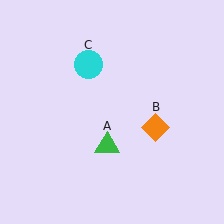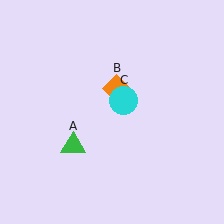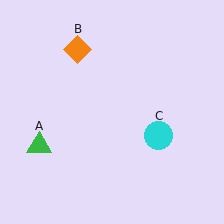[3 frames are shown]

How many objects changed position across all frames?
3 objects changed position: green triangle (object A), orange diamond (object B), cyan circle (object C).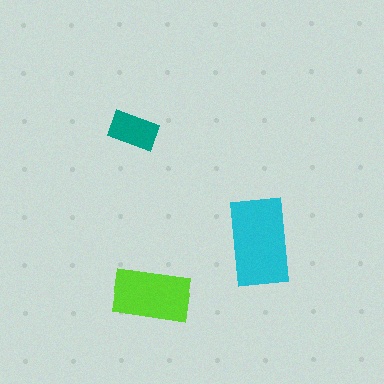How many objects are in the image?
There are 3 objects in the image.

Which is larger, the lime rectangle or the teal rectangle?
The lime one.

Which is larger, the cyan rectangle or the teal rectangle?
The cyan one.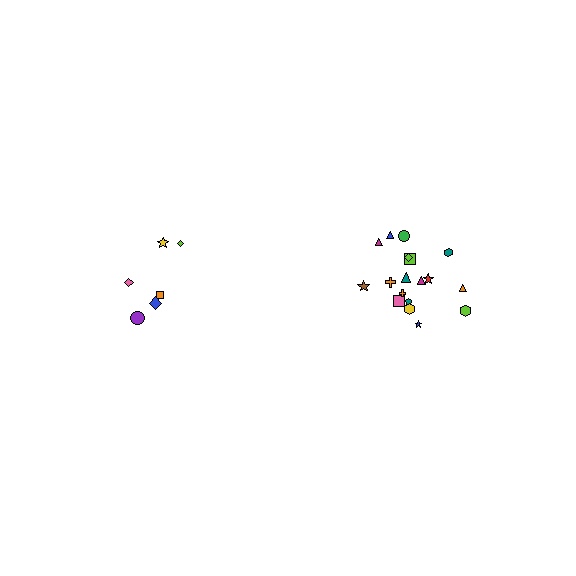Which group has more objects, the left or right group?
The right group.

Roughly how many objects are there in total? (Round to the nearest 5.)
Roughly 25 objects in total.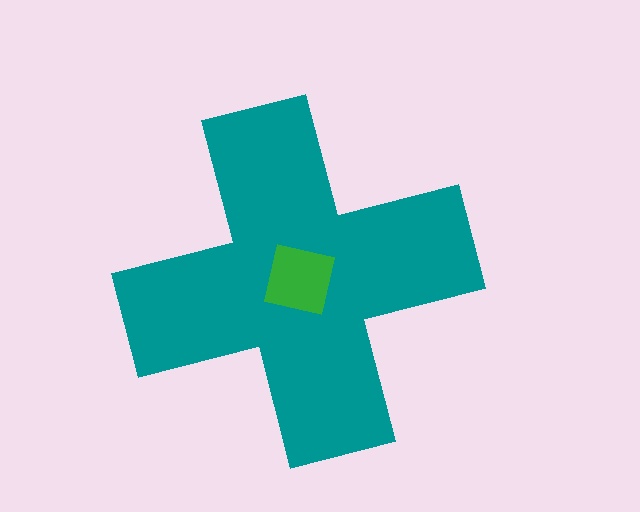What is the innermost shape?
The green square.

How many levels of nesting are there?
2.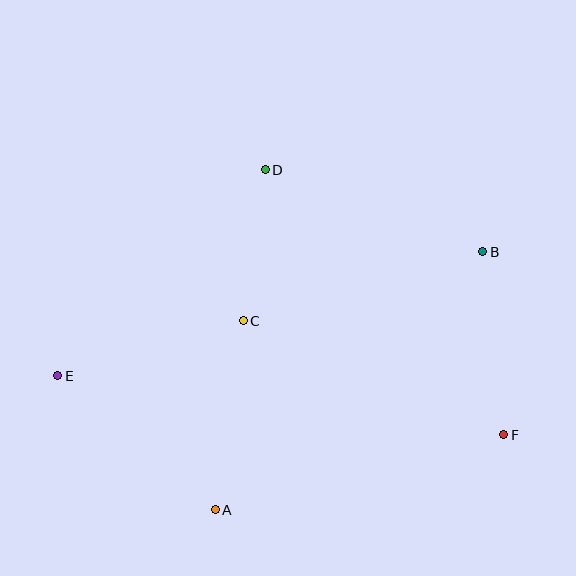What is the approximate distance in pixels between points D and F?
The distance between D and F is approximately 357 pixels.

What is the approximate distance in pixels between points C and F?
The distance between C and F is approximately 284 pixels.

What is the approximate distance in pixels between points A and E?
The distance between A and E is approximately 207 pixels.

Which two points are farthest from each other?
Points E and F are farthest from each other.